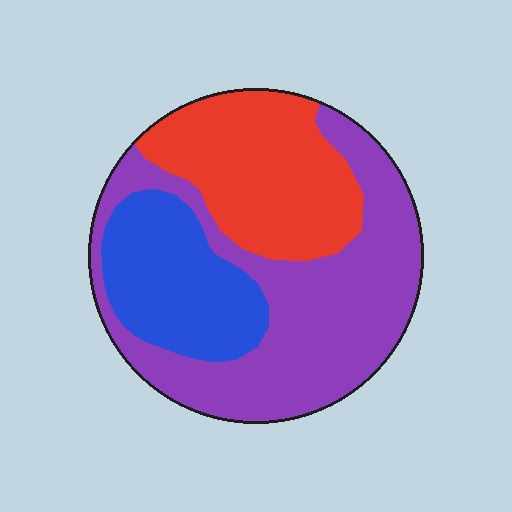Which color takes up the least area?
Blue, at roughly 20%.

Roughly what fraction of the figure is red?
Red covers roughly 30% of the figure.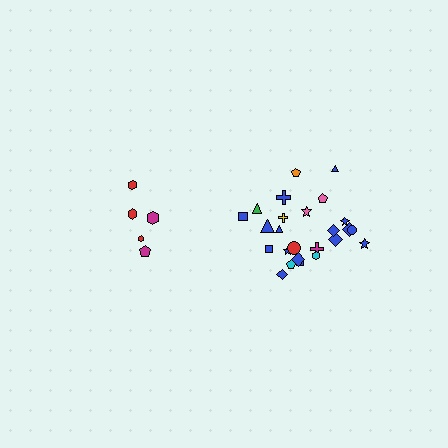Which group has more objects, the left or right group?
The right group.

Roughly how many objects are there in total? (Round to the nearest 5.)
Roughly 30 objects in total.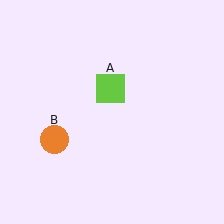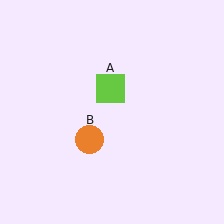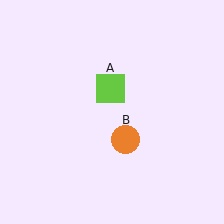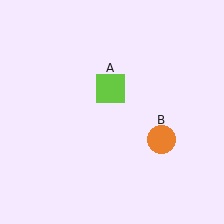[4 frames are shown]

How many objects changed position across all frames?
1 object changed position: orange circle (object B).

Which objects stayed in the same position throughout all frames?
Lime square (object A) remained stationary.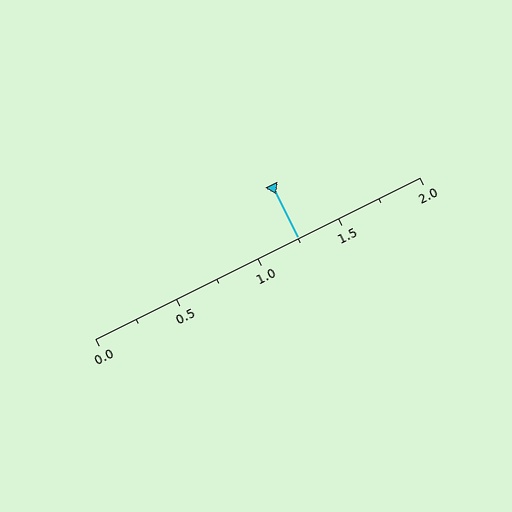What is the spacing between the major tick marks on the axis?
The major ticks are spaced 0.5 apart.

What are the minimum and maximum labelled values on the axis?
The axis runs from 0.0 to 2.0.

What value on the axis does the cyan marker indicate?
The marker indicates approximately 1.25.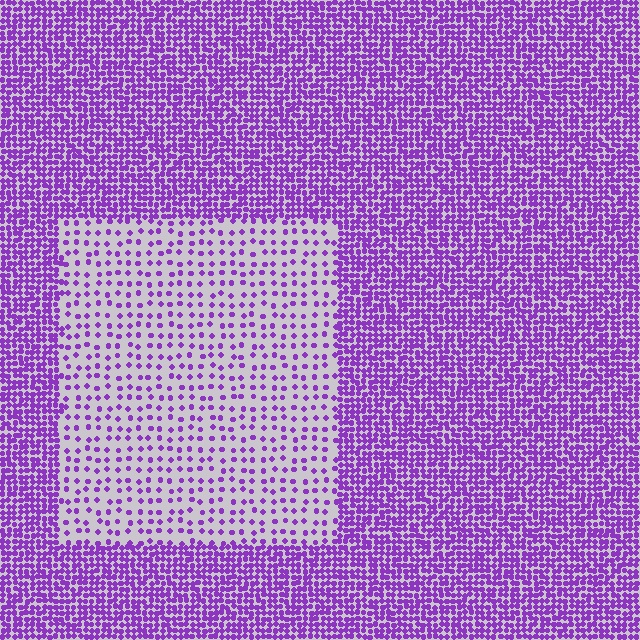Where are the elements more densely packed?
The elements are more densely packed outside the rectangle boundary.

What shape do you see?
I see a rectangle.